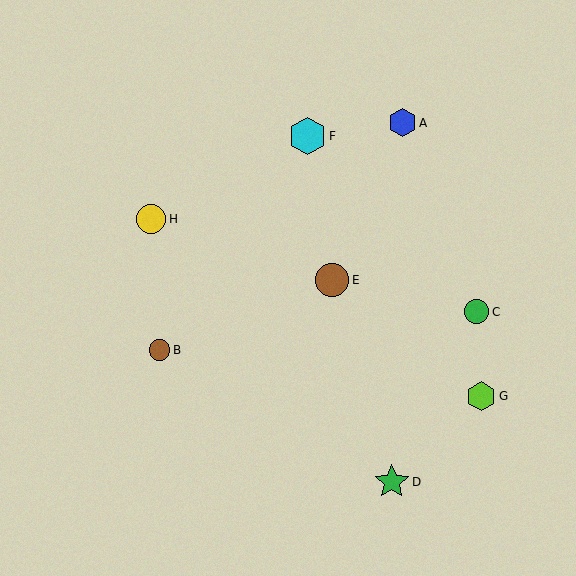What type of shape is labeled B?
Shape B is a brown circle.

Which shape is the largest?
The cyan hexagon (labeled F) is the largest.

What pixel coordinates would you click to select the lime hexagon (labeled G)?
Click at (481, 396) to select the lime hexagon G.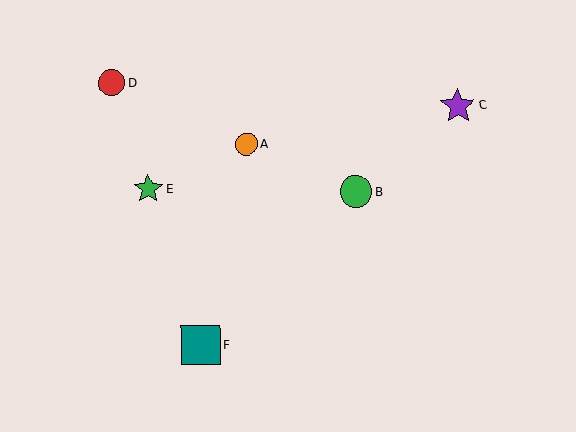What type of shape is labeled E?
Shape E is a green star.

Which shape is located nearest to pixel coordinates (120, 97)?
The red circle (labeled D) at (112, 83) is nearest to that location.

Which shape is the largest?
The teal square (labeled F) is the largest.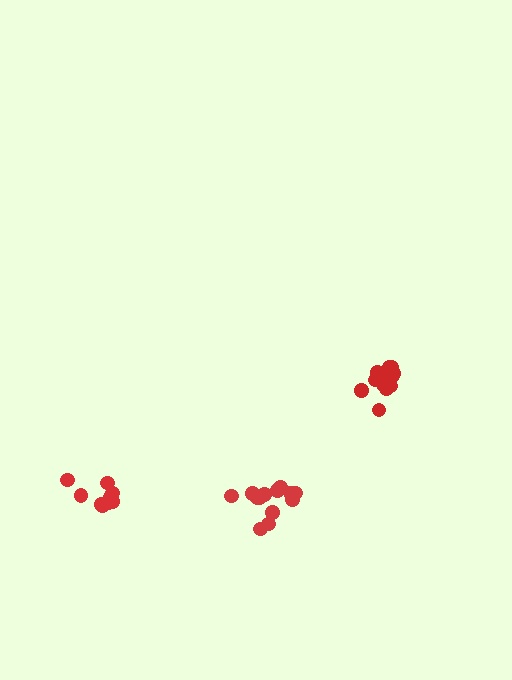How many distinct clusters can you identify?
There are 3 distinct clusters.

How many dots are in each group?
Group 1: 14 dots, Group 2: 13 dots, Group 3: 9 dots (36 total).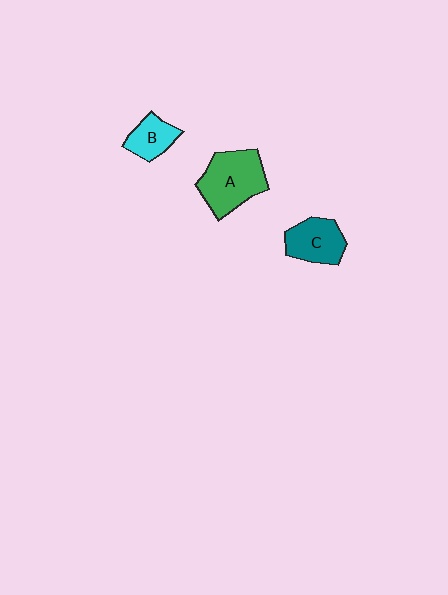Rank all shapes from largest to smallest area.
From largest to smallest: A (green), C (teal), B (cyan).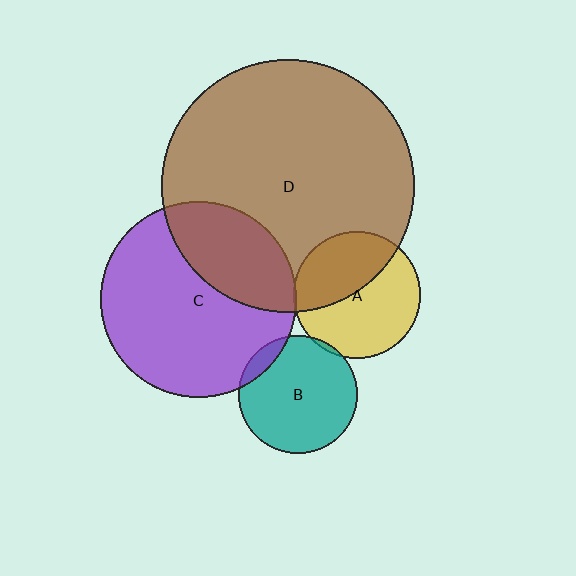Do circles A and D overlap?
Yes.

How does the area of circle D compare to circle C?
Approximately 1.7 times.